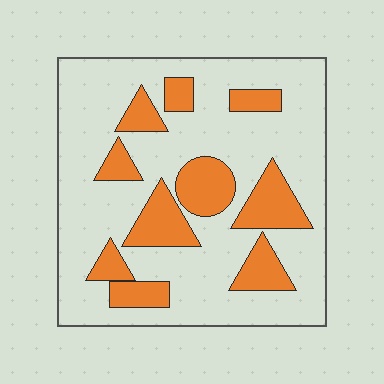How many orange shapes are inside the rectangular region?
10.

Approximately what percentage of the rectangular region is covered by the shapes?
Approximately 25%.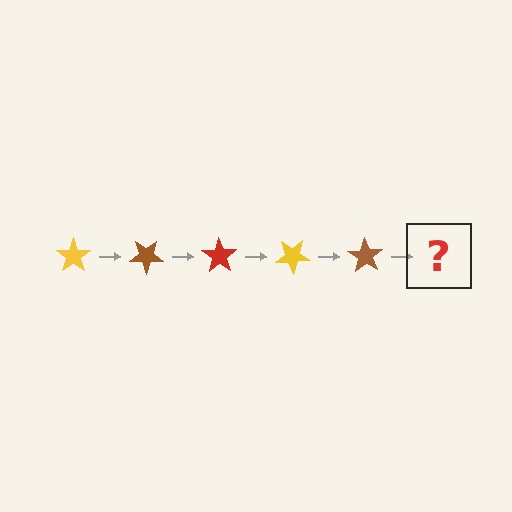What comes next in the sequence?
The next element should be a red star, rotated 175 degrees from the start.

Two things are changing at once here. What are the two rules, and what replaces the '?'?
The two rules are that it rotates 35 degrees each step and the color cycles through yellow, brown, and red. The '?' should be a red star, rotated 175 degrees from the start.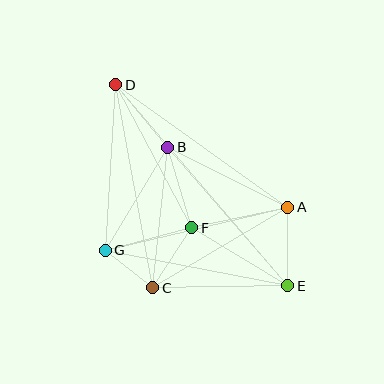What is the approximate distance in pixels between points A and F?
The distance between A and F is approximately 99 pixels.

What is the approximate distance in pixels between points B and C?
The distance between B and C is approximately 141 pixels.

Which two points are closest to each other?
Points C and G are closest to each other.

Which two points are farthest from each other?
Points D and E are farthest from each other.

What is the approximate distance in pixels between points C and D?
The distance between C and D is approximately 206 pixels.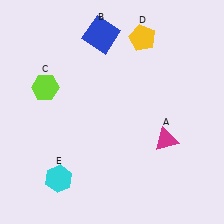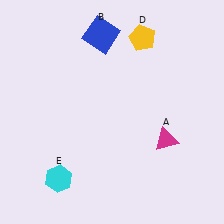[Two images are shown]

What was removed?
The lime hexagon (C) was removed in Image 2.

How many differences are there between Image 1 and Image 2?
There is 1 difference between the two images.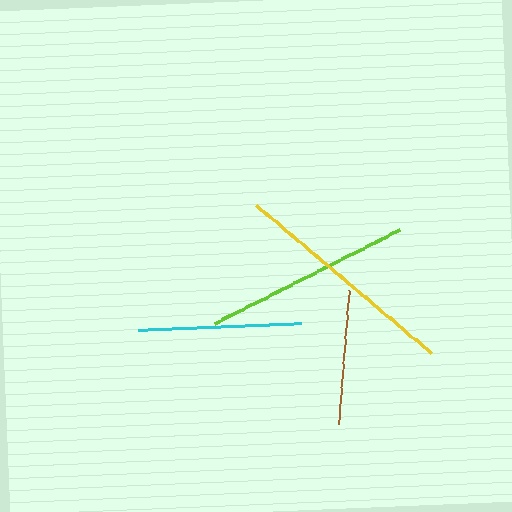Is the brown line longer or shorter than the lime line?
The lime line is longer than the brown line.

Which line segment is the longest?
The yellow line is the longest at approximately 230 pixels.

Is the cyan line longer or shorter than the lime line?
The lime line is longer than the cyan line.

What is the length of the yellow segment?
The yellow segment is approximately 230 pixels long.